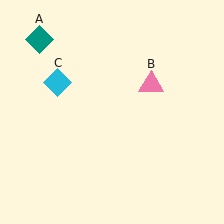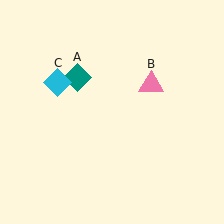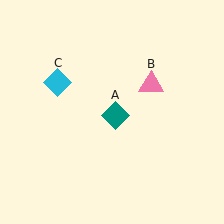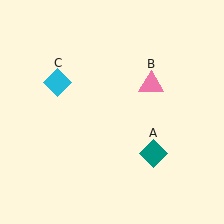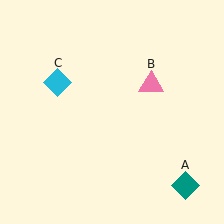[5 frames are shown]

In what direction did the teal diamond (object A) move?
The teal diamond (object A) moved down and to the right.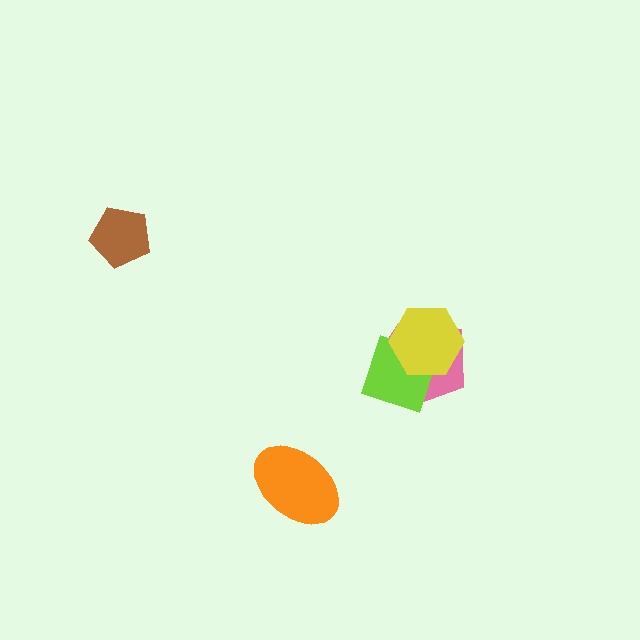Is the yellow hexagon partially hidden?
No, no other shape covers it.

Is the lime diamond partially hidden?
Yes, it is partially covered by another shape.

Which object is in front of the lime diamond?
The yellow hexagon is in front of the lime diamond.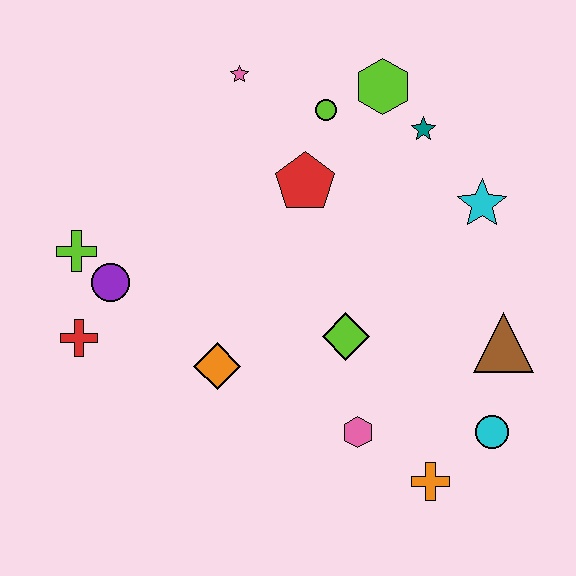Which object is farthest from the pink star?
The orange cross is farthest from the pink star.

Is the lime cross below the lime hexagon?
Yes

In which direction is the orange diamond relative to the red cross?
The orange diamond is to the right of the red cross.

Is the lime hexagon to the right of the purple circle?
Yes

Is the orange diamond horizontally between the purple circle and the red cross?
No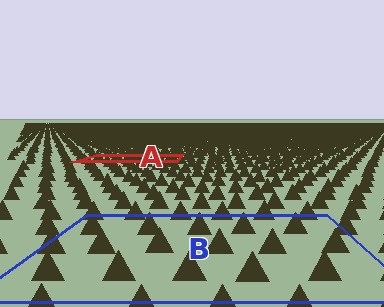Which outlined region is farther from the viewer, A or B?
Region A is farther from the viewer — the texture elements inside it appear smaller and more densely packed.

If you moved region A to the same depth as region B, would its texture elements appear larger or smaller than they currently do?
They would appear larger. At a closer depth, the same texture elements are projected at a bigger on-screen size.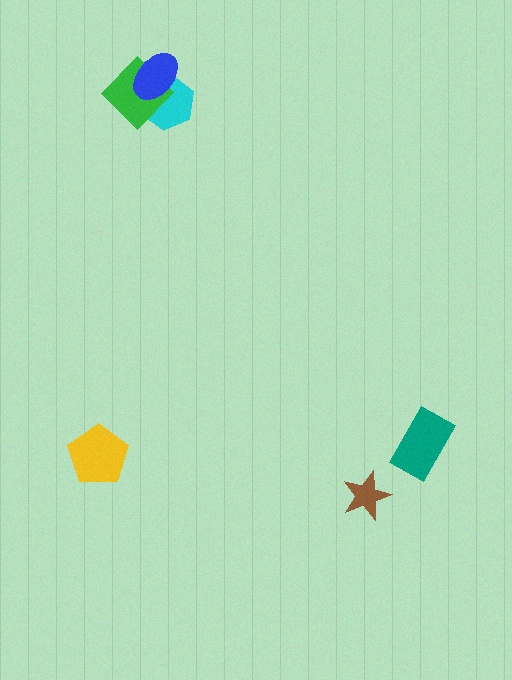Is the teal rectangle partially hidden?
No, no other shape covers it.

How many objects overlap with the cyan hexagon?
2 objects overlap with the cyan hexagon.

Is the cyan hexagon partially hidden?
Yes, it is partially covered by another shape.